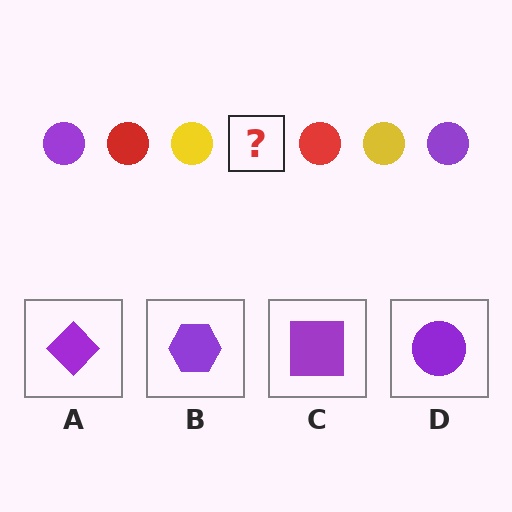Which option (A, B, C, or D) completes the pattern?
D.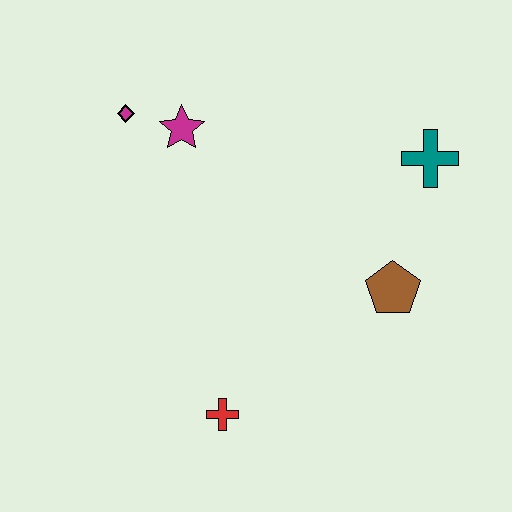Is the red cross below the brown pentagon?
Yes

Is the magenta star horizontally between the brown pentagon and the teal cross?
No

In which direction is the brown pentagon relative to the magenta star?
The brown pentagon is to the right of the magenta star.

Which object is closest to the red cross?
The brown pentagon is closest to the red cross.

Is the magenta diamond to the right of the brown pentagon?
No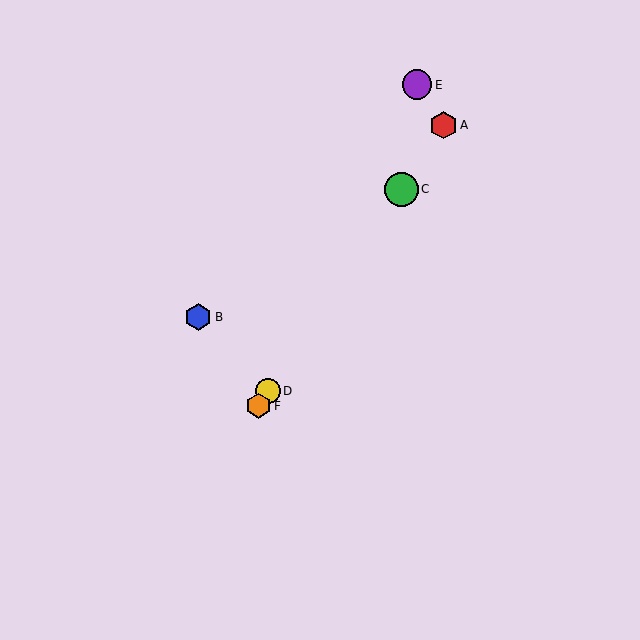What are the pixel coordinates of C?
Object C is at (401, 189).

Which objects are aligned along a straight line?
Objects A, C, D, F are aligned along a straight line.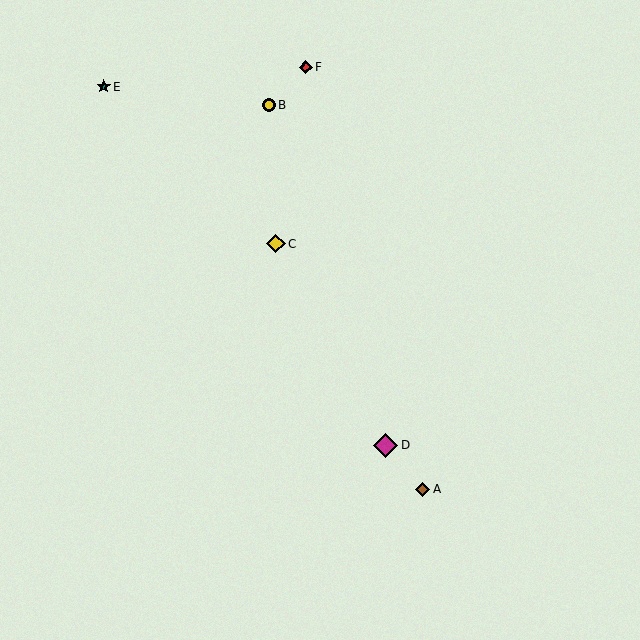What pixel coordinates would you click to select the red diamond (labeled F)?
Click at (306, 67) to select the red diamond F.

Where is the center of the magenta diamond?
The center of the magenta diamond is at (386, 445).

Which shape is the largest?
The magenta diamond (labeled D) is the largest.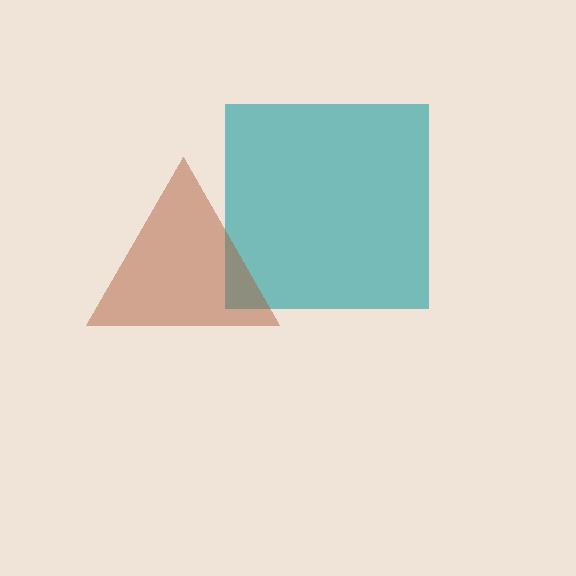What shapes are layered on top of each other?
The layered shapes are: a teal square, a brown triangle.